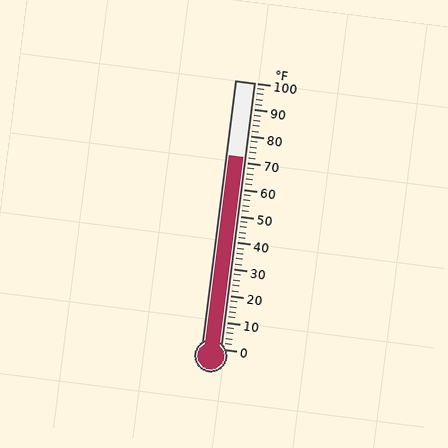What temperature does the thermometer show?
The thermometer shows approximately 72°F.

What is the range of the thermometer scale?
The thermometer scale ranges from 0°F to 100°F.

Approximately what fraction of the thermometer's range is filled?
The thermometer is filled to approximately 70% of its range.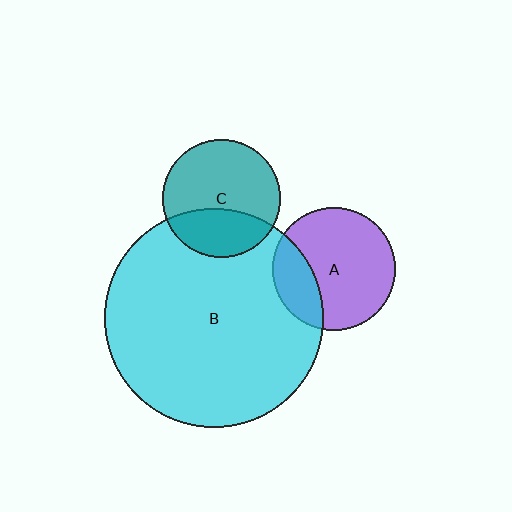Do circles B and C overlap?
Yes.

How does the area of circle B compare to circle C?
Approximately 3.4 times.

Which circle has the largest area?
Circle B (cyan).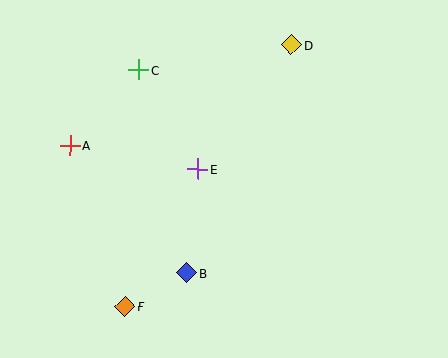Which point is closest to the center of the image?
Point E at (198, 169) is closest to the center.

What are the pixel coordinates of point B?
Point B is at (187, 273).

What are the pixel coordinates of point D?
Point D is at (291, 45).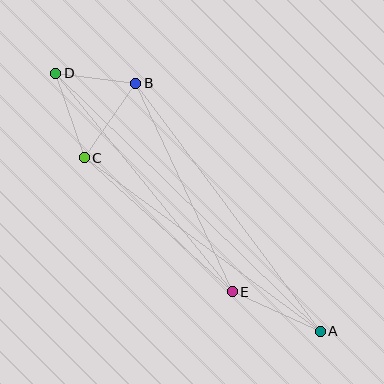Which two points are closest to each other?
Points B and D are closest to each other.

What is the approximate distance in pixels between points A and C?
The distance between A and C is approximately 293 pixels.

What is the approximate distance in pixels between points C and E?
The distance between C and E is approximately 200 pixels.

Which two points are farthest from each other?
Points A and D are farthest from each other.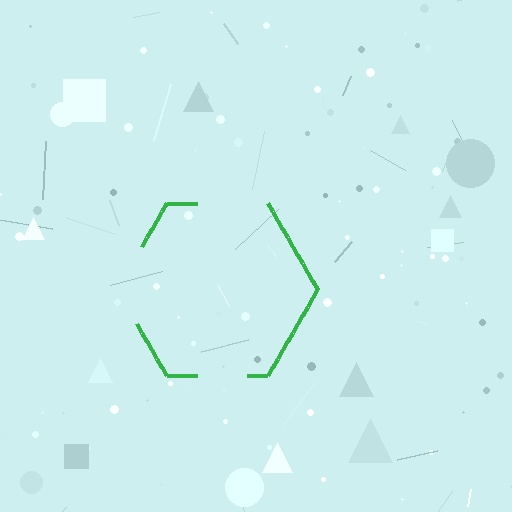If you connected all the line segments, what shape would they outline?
They would outline a hexagon.